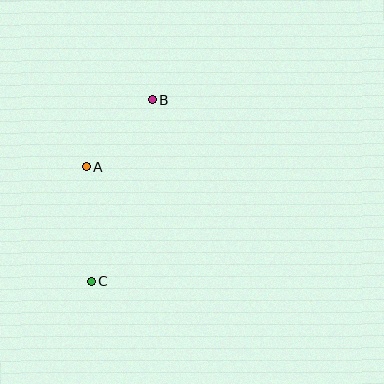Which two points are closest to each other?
Points A and B are closest to each other.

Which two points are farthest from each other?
Points B and C are farthest from each other.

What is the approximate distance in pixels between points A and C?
The distance between A and C is approximately 115 pixels.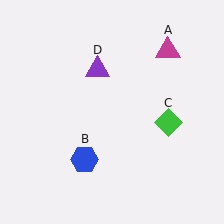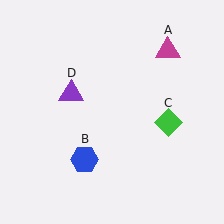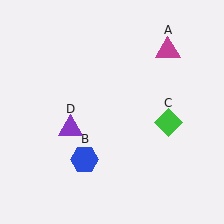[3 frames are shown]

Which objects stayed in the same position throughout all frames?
Magenta triangle (object A) and blue hexagon (object B) and green diamond (object C) remained stationary.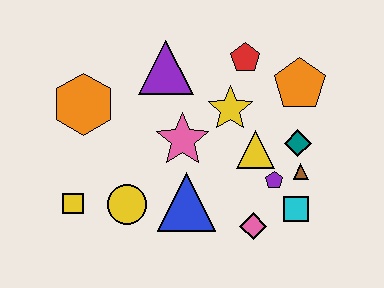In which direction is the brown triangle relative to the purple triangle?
The brown triangle is to the right of the purple triangle.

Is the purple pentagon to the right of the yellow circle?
Yes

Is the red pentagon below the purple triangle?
No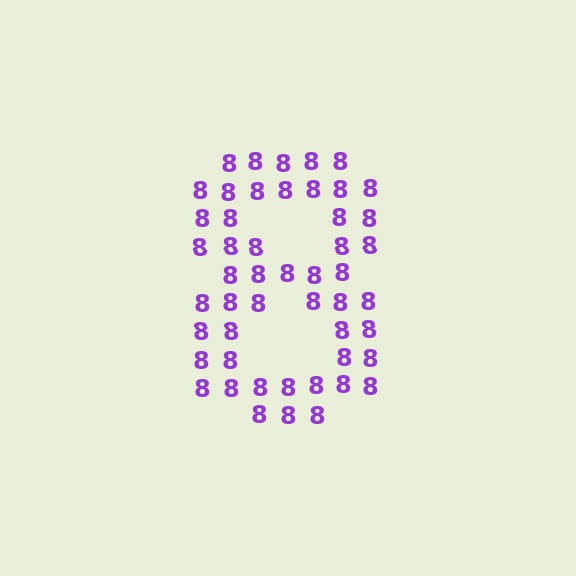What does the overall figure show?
The overall figure shows the digit 8.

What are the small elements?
The small elements are digit 8's.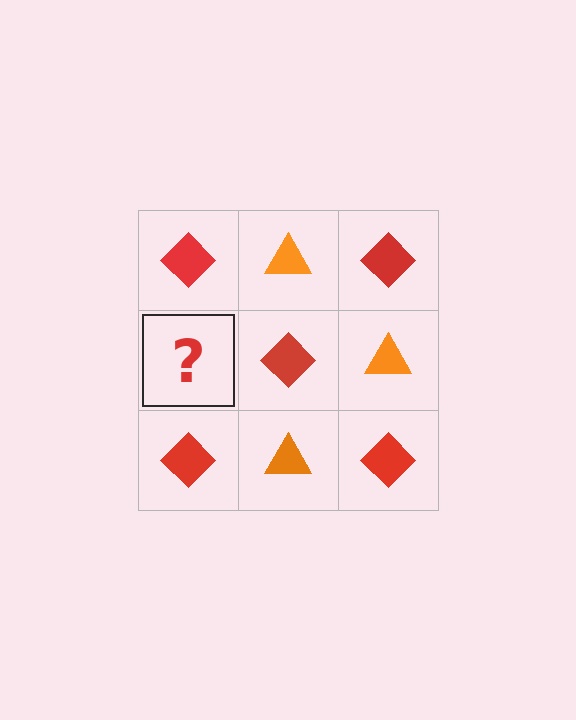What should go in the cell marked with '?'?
The missing cell should contain an orange triangle.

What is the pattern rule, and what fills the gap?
The rule is that it alternates red diamond and orange triangle in a checkerboard pattern. The gap should be filled with an orange triangle.